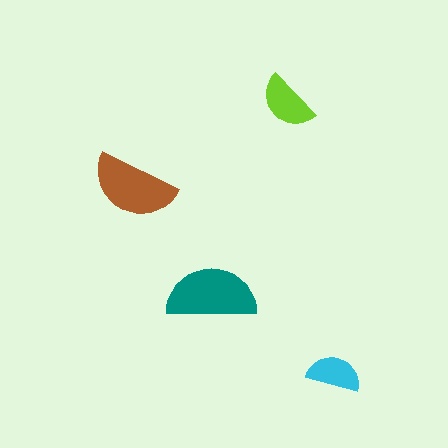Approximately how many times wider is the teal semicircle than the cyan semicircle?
About 1.5 times wider.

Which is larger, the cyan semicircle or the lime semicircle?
The lime one.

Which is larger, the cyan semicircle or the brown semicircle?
The brown one.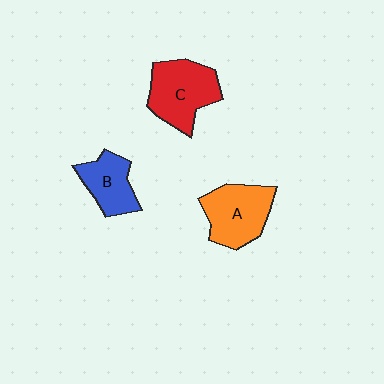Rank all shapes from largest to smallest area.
From largest to smallest: C (red), A (orange), B (blue).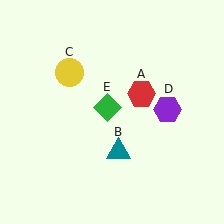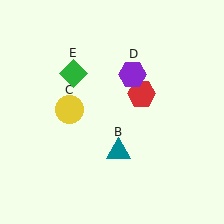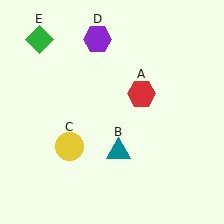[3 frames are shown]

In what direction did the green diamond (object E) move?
The green diamond (object E) moved up and to the left.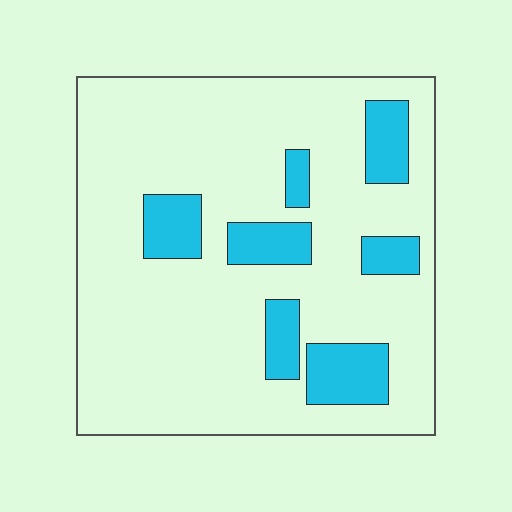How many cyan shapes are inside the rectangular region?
7.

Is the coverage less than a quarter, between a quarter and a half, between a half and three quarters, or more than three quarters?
Less than a quarter.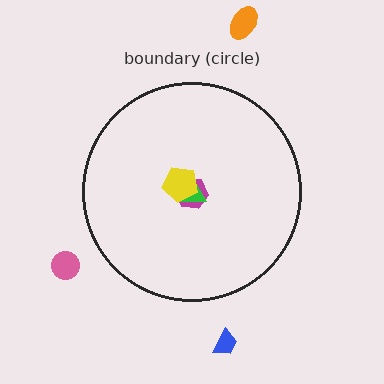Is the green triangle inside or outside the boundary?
Inside.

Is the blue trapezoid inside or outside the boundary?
Outside.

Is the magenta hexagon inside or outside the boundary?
Inside.